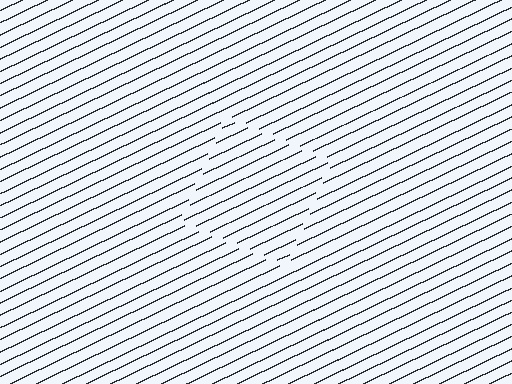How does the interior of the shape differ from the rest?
The interior of the shape contains the same grating, shifted by half a period — the contour is defined by the phase discontinuity where line-ends from the inner and outer gratings abut.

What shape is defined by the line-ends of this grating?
An illusory square. The interior of the shape contains the same grating, shifted by half a period — the contour is defined by the phase discontinuity where line-ends from the inner and outer gratings abut.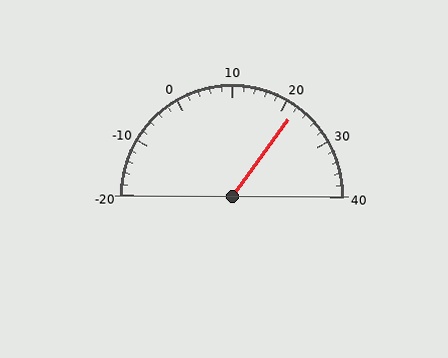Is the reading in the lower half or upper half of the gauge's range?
The reading is in the upper half of the range (-20 to 40).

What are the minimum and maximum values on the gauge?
The gauge ranges from -20 to 40.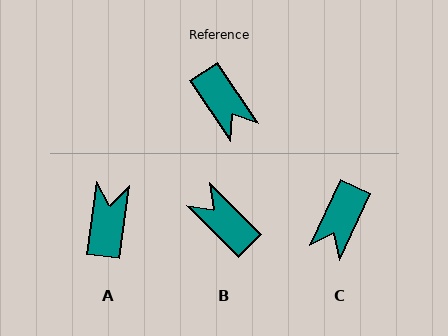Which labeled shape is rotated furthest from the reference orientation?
B, about 169 degrees away.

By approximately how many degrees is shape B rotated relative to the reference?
Approximately 169 degrees clockwise.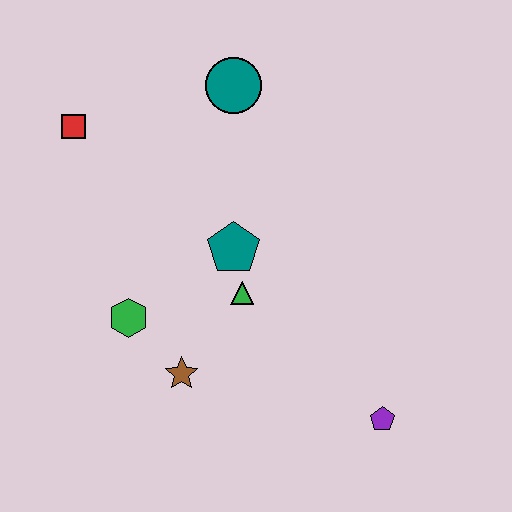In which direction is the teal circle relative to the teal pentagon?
The teal circle is above the teal pentagon.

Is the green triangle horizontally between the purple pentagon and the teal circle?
Yes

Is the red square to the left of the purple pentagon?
Yes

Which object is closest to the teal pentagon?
The green triangle is closest to the teal pentagon.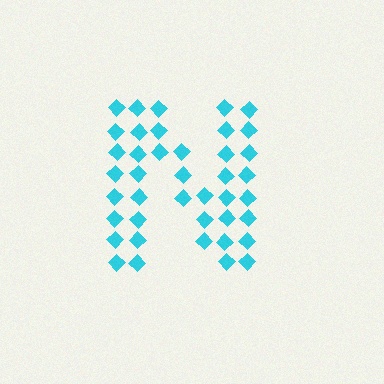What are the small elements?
The small elements are diamonds.